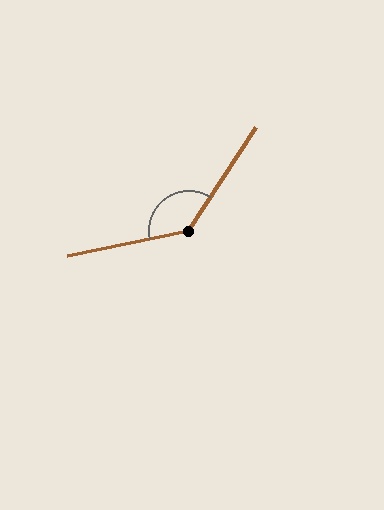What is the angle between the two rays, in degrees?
Approximately 135 degrees.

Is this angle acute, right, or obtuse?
It is obtuse.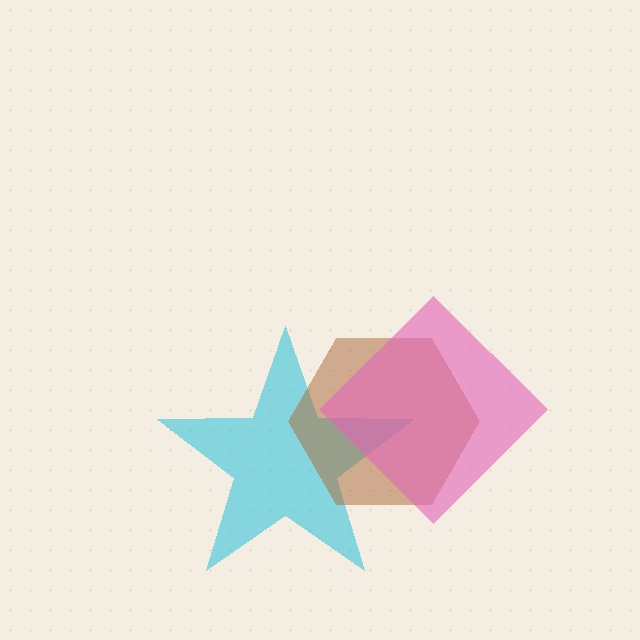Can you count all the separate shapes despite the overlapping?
Yes, there are 3 separate shapes.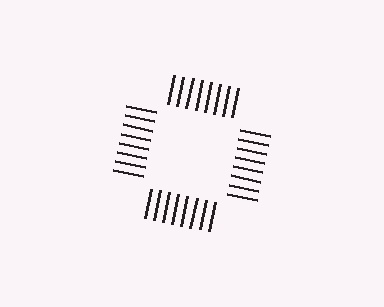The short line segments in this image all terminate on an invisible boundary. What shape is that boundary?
An illusory square — the line segments terminate on its edges but no continuous stroke is drawn.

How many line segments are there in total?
32 — 8 along each of the 4 edges.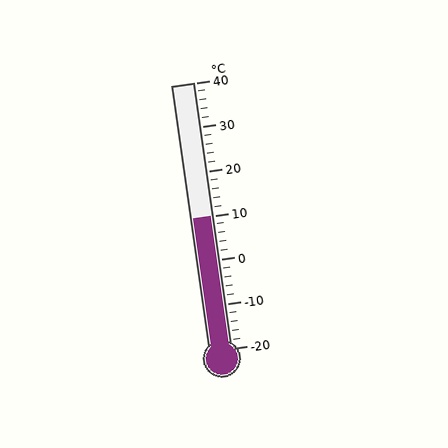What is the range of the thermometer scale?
The thermometer scale ranges from -20°C to 40°C.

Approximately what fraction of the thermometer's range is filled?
The thermometer is filled to approximately 50% of its range.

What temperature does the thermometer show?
The thermometer shows approximately 10°C.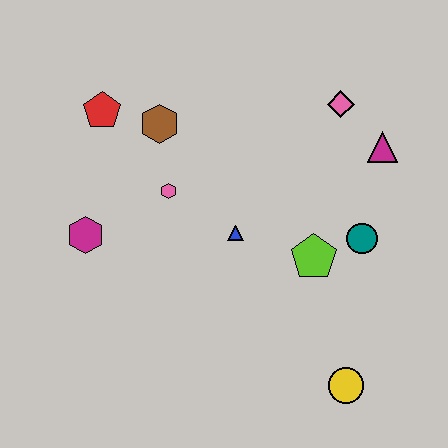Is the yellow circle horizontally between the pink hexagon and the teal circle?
Yes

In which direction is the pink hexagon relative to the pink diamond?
The pink hexagon is to the left of the pink diamond.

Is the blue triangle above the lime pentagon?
Yes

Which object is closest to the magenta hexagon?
The pink hexagon is closest to the magenta hexagon.